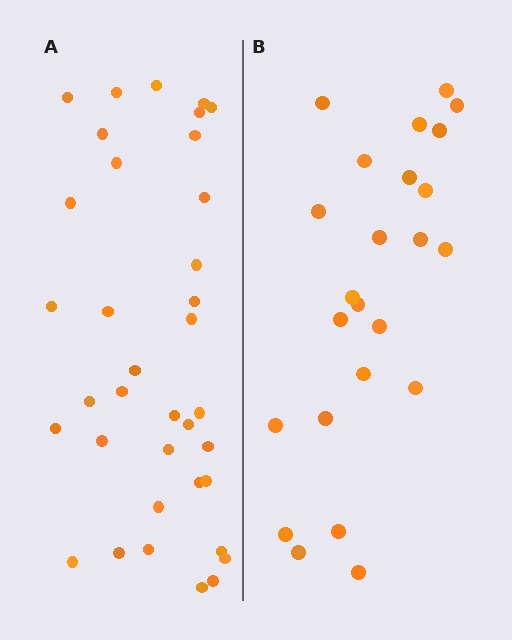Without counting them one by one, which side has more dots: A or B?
Region A (the left region) has more dots.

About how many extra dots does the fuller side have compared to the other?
Region A has roughly 12 or so more dots than region B.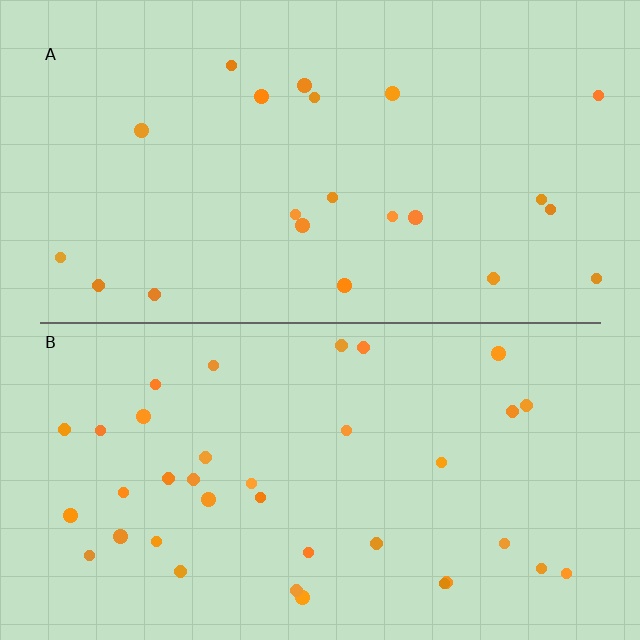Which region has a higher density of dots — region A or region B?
B (the bottom).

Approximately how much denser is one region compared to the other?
Approximately 1.7× — region B over region A.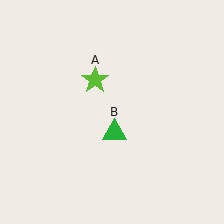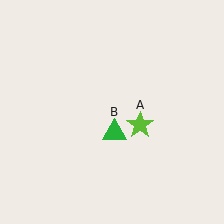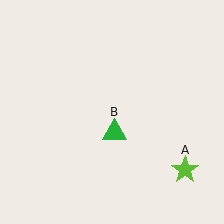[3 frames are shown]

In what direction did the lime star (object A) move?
The lime star (object A) moved down and to the right.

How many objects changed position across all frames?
1 object changed position: lime star (object A).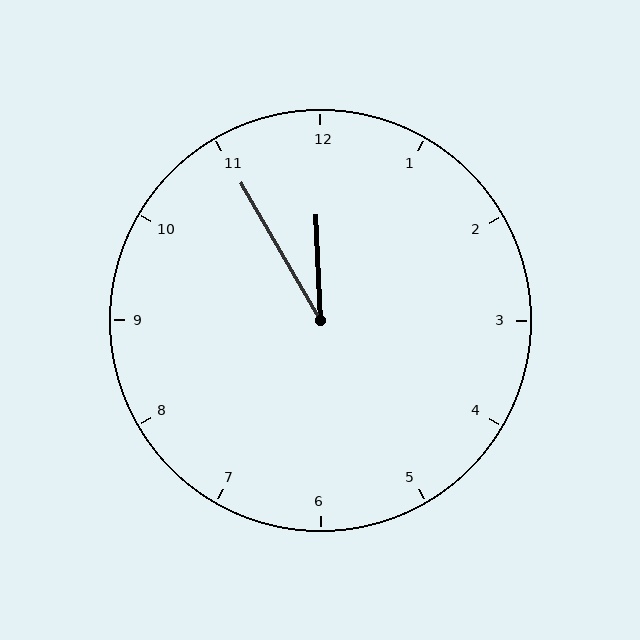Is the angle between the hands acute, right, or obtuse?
It is acute.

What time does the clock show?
11:55.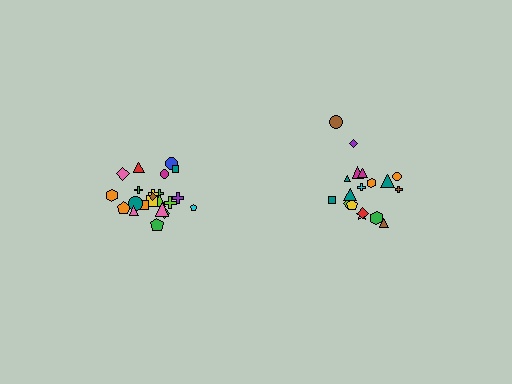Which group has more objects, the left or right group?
The left group.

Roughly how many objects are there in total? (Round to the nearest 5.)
Roughly 40 objects in total.